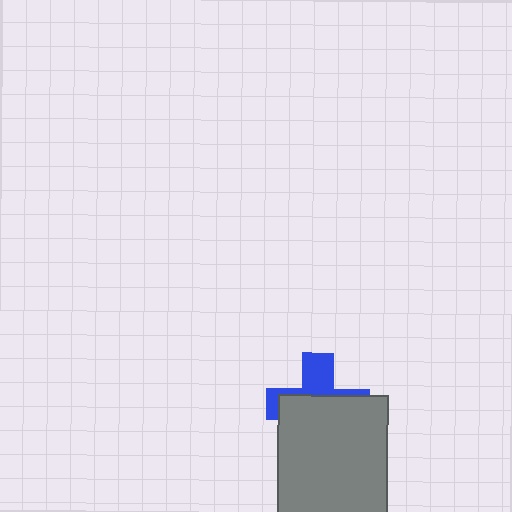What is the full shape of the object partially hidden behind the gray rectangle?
The partially hidden object is a blue cross.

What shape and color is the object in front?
The object in front is a gray rectangle.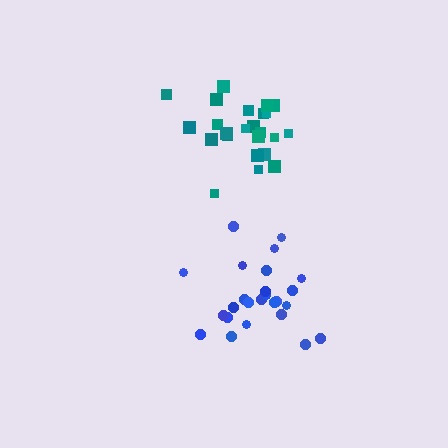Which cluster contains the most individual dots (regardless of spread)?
Blue (25).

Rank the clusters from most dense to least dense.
teal, blue.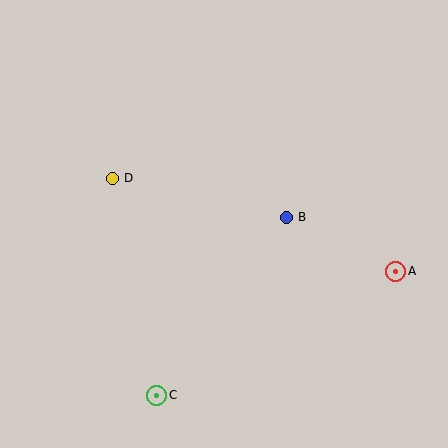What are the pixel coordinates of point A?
Point A is at (396, 271).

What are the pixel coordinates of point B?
Point B is at (286, 217).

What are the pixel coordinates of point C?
Point C is at (157, 395).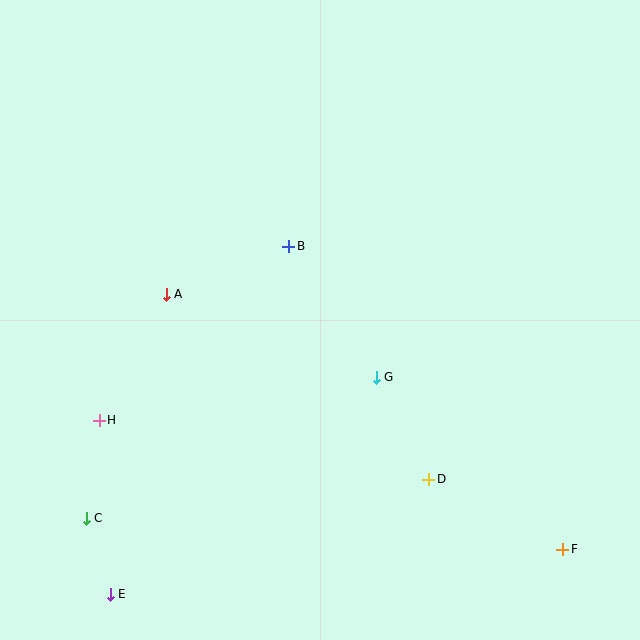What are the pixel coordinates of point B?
Point B is at (289, 246).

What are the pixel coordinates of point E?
Point E is at (110, 594).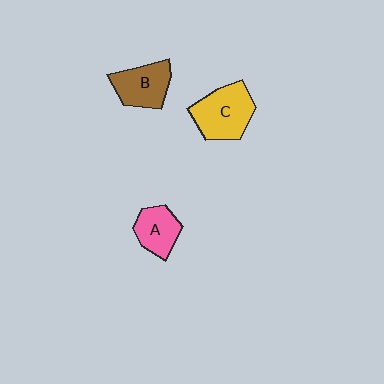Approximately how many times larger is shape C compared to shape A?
Approximately 1.5 times.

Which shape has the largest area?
Shape C (yellow).